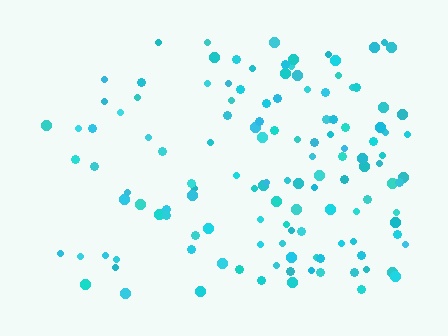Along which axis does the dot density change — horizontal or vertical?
Horizontal.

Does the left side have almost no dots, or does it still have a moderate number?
Still a moderate number, just noticeably fewer than the right.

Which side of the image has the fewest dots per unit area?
The left.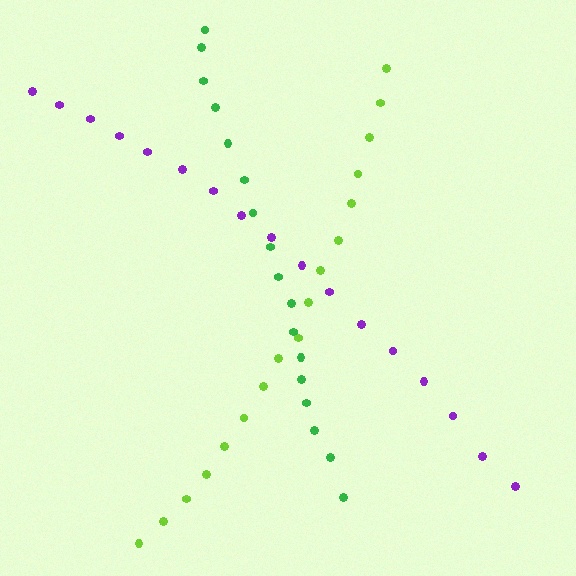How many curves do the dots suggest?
There are 3 distinct paths.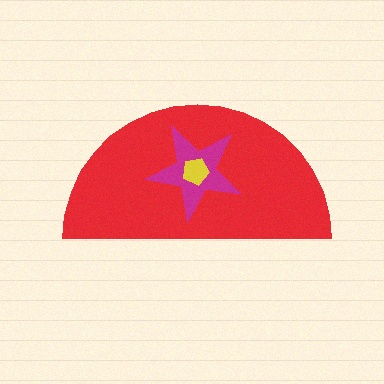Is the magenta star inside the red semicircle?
Yes.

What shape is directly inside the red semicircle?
The magenta star.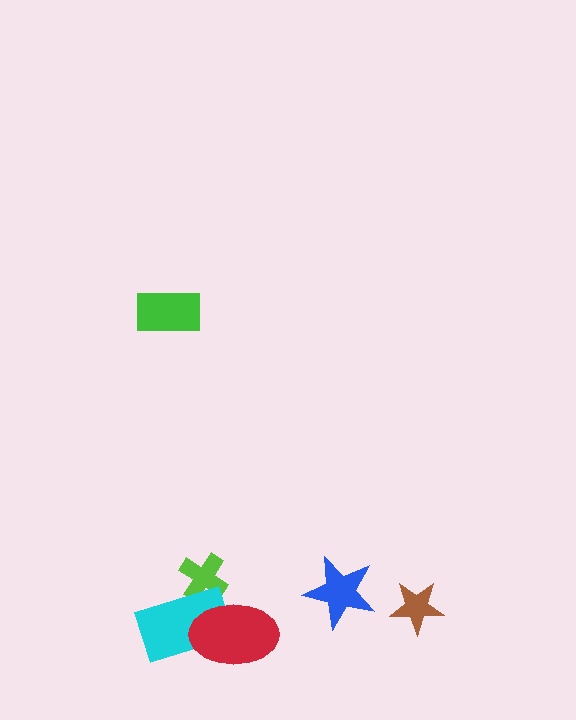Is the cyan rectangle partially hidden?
Yes, it is partially covered by another shape.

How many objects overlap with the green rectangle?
0 objects overlap with the green rectangle.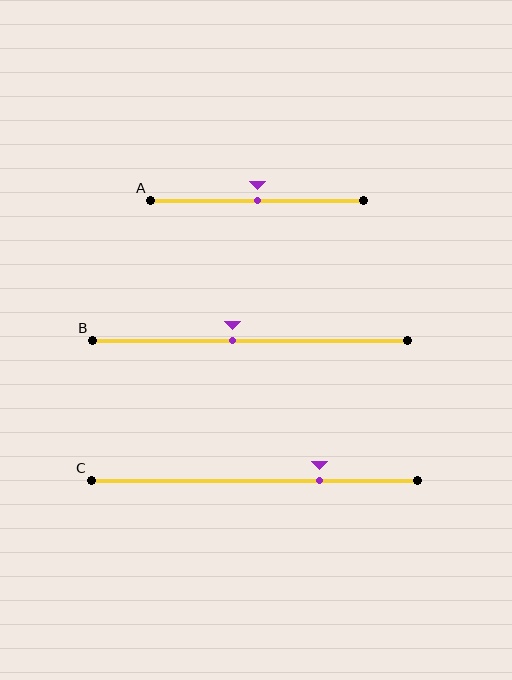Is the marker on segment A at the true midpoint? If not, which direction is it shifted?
Yes, the marker on segment A is at the true midpoint.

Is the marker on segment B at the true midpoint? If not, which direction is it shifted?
No, the marker on segment B is shifted to the left by about 6% of the segment length.